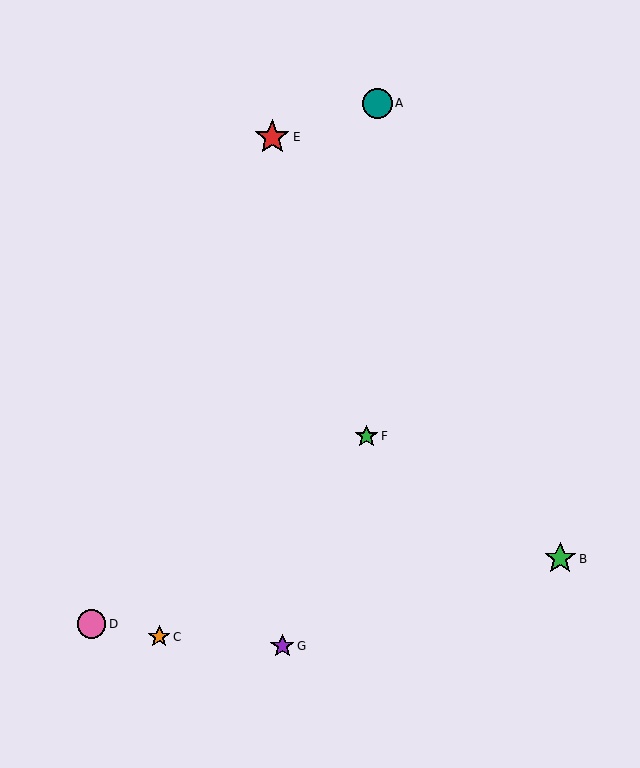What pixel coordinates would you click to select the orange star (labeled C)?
Click at (159, 637) to select the orange star C.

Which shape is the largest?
The red star (labeled E) is the largest.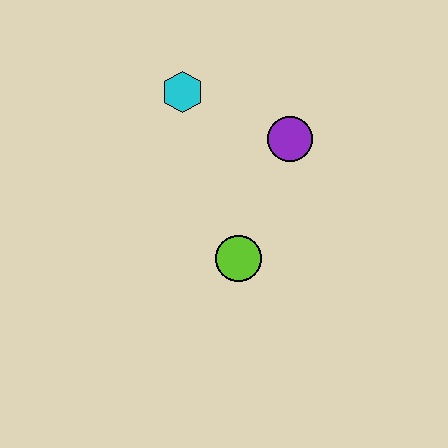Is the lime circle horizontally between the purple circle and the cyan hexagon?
Yes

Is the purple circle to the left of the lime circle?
No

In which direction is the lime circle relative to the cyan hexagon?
The lime circle is below the cyan hexagon.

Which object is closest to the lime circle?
The purple circle is closest to the lime circle.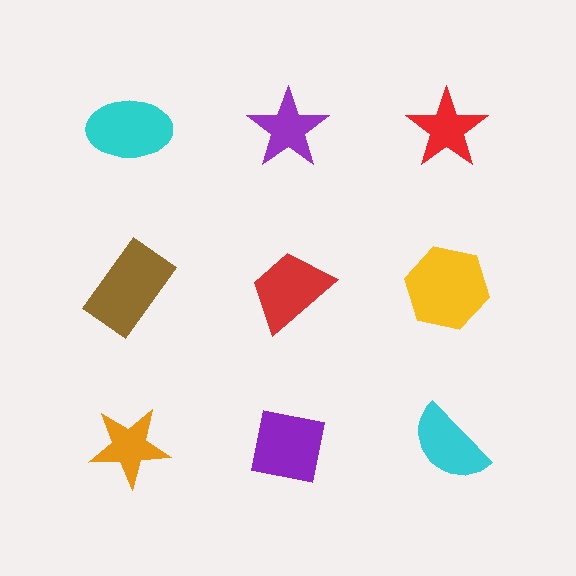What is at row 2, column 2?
A red trapezoid.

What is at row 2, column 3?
A yellow hexagon.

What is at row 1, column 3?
A red star.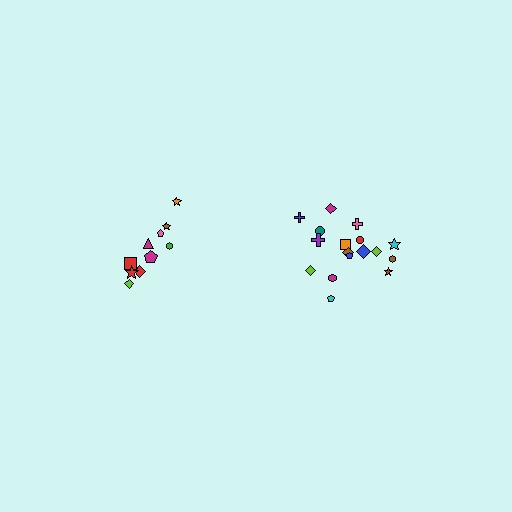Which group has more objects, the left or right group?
The right group.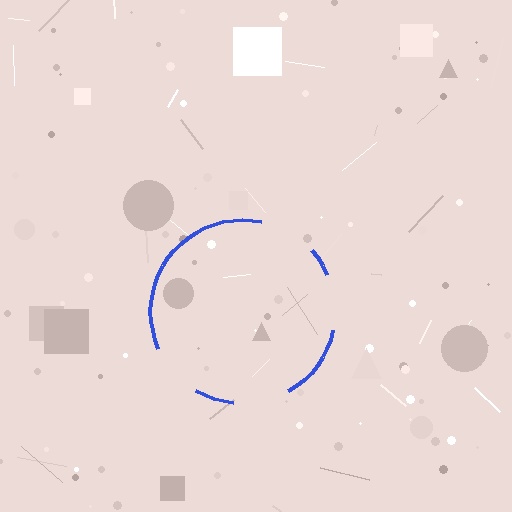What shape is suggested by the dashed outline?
The dashed outline suggests a circle.